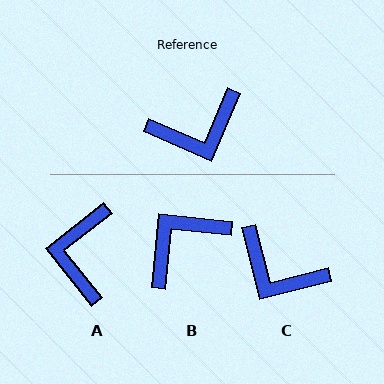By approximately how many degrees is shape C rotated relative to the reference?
Approximately 52 degrees clockwise.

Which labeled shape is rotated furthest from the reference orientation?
B, about 163 degrees away.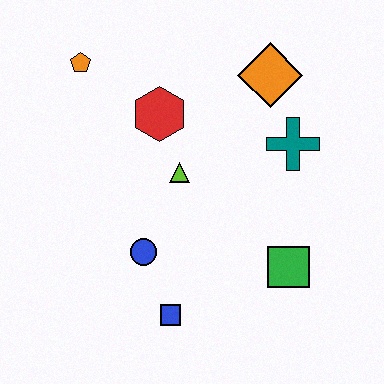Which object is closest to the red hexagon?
The lime triangle is closest to the red hexagon.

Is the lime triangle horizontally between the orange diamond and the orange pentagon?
Yes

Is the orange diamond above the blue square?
Yes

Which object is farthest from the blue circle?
The orange diamond is farthest from the blue circle.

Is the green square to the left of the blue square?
No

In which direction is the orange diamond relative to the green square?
The orange diamond is above the green square.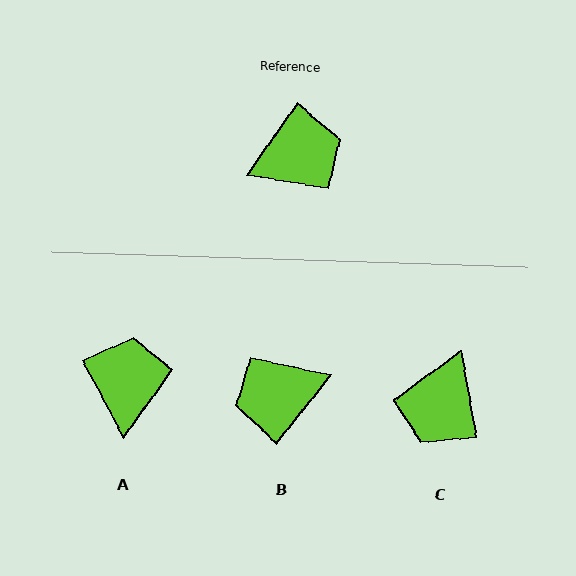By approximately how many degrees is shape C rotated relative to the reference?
Approximately 135 degrees clockwise.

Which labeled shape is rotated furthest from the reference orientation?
B, about 177 degrees away.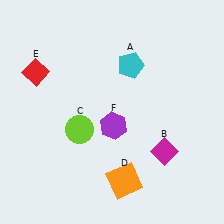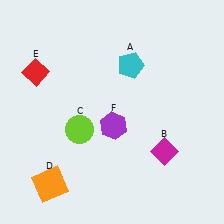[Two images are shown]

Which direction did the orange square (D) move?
The orange square (D) moved left.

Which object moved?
The orange square (D) moved left.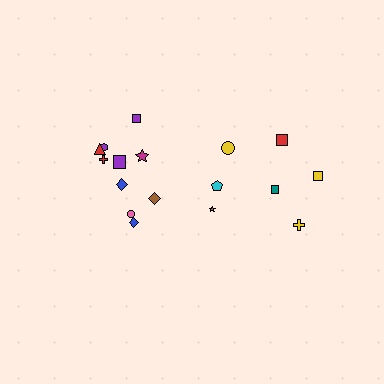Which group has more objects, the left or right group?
The left group.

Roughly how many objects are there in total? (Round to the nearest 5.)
Roughly 15 objects in total.